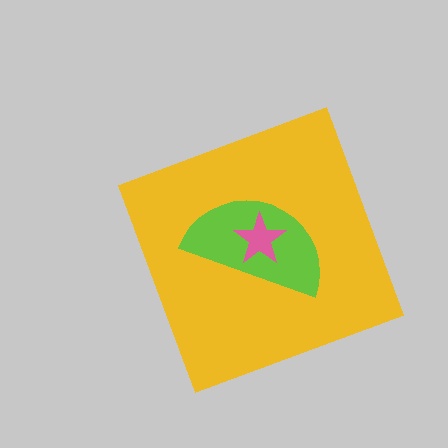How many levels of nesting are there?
3.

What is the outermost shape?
The yellow diamond.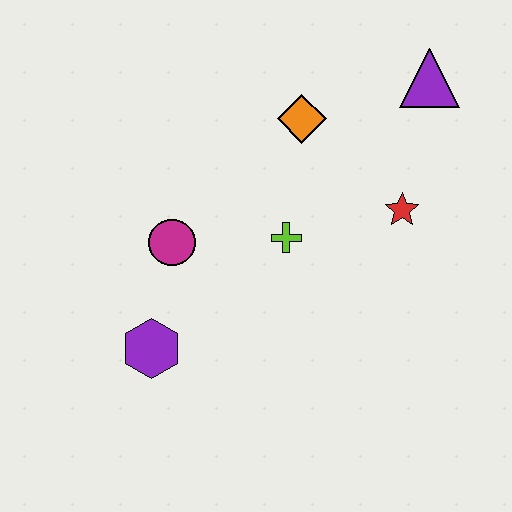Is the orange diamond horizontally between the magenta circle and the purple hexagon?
No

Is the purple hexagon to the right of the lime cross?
No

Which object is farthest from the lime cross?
The purple triangle is farthest from the lime cross.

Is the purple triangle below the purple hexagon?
No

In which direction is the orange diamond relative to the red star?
The orange diamond is to the left of the red star.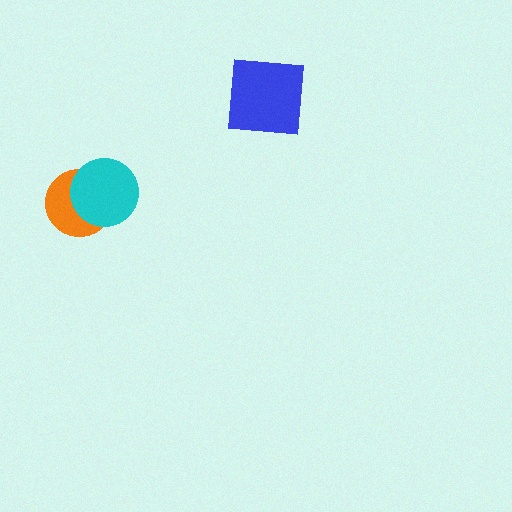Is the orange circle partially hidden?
Yes, it is partially covered by another shape.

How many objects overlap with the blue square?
0 objects overlap with the blue square.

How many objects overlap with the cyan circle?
1 object overlaps with the cyan circle.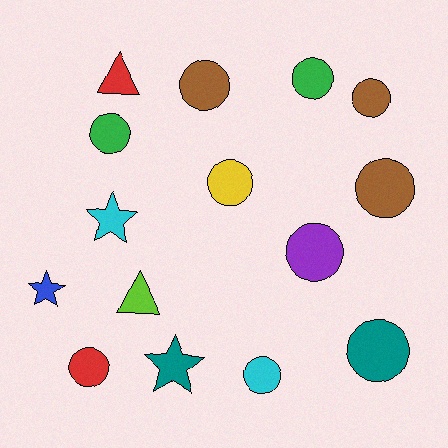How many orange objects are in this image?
There are no orange objects.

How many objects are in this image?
There are 15 objects.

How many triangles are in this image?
There are 2 triangles.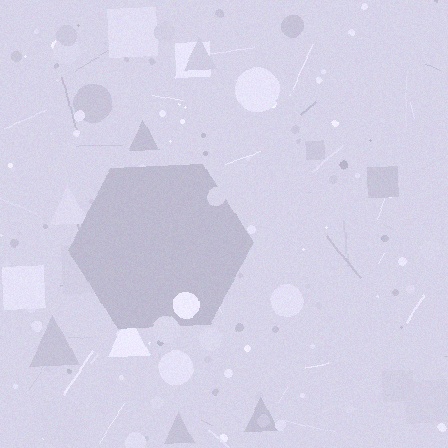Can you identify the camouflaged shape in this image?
The camouflaged shape is a hexagon.